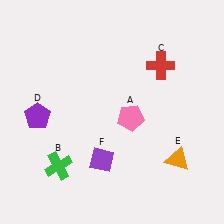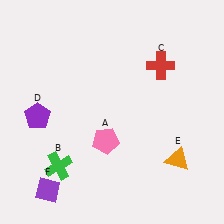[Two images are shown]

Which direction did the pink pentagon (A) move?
The pink pentagon (A) moved left.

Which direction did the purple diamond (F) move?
The purple diamond (F) moved left.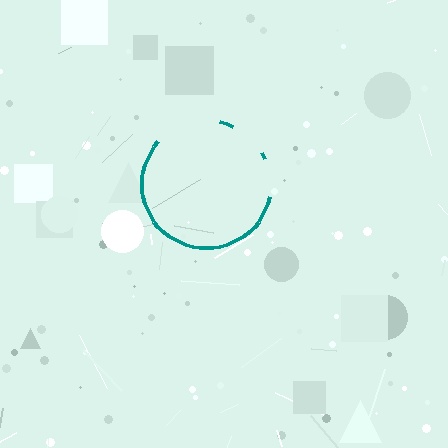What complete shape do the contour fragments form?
The contour fragments form a circle.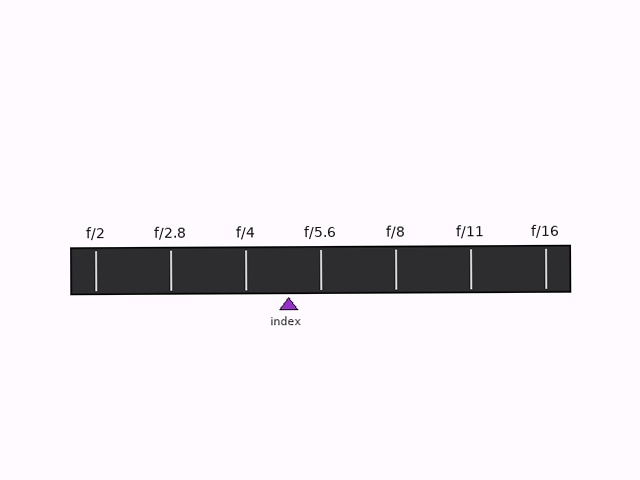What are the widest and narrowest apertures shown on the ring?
The widest aperture shown is f/2 and the narrowest is f/16.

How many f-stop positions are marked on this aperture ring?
There are 7 f-stop positions marked.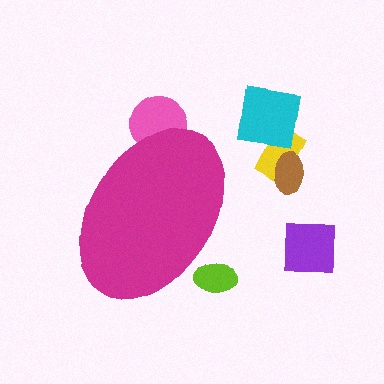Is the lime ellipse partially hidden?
Yes, the lime ellipse is partially hidden behind the magenta ellipse.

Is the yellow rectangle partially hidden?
No, the yellow rectangle is fully visible.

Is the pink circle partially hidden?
Yes, the pink circle is partially hidden behind the magenta ellipse.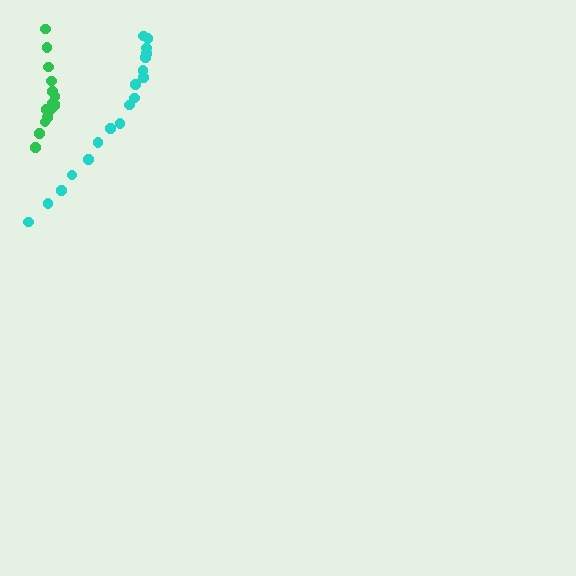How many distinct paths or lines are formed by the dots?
There are 2 distinct paths.